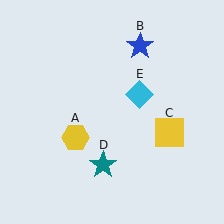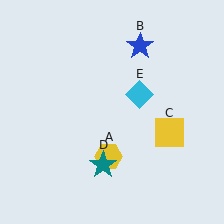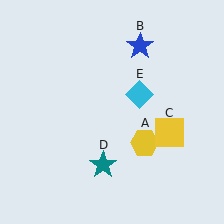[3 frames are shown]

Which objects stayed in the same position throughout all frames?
Blue star (object B) and yellow square (object C) and teal star (object D) and cyan diamond (object E) remained stationary.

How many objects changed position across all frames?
1 object changed position: yellow hexagon (object A).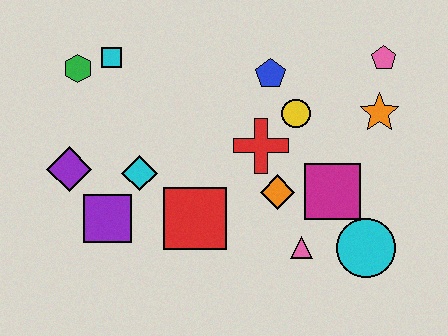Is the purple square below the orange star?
Yes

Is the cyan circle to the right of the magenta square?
Yes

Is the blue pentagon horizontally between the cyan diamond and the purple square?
No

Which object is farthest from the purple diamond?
The pink pentagon is farthest from the purple diamond.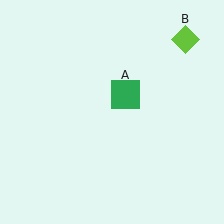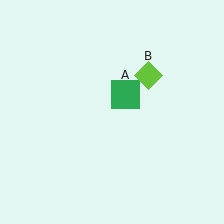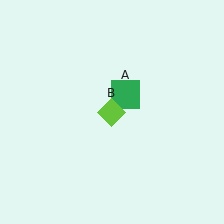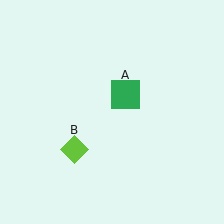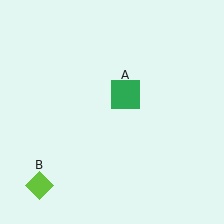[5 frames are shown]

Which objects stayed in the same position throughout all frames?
Green square (object A) remained stationary.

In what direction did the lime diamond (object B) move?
The lime diamond (object B) moved down and to the left.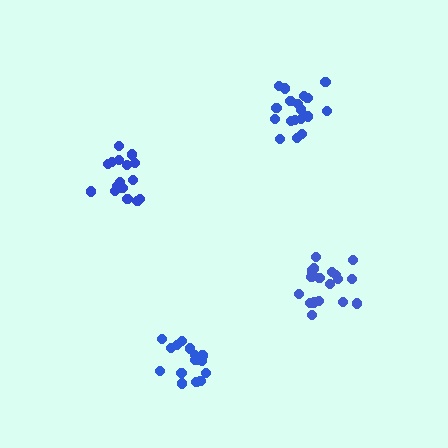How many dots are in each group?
Group 1: 18 dots, Group 2: 21 dots, Group 3: 16 dots, Group 4: 16 dots (71 total).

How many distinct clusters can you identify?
There are 4 distinct clusters.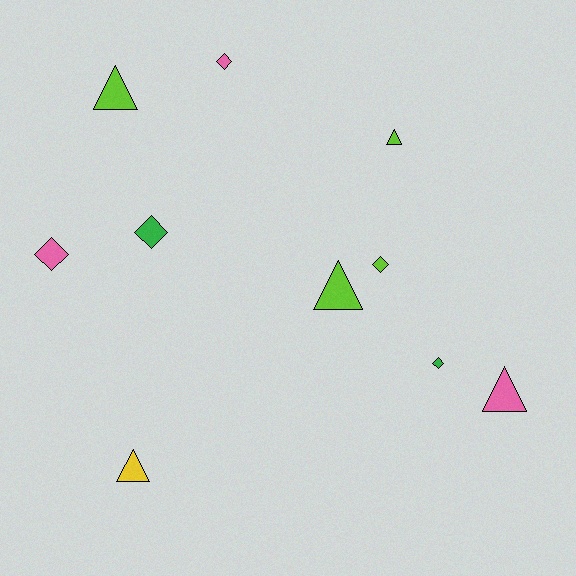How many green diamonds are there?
There are 2 green diamonds.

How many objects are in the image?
There are 10 objects.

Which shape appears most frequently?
Triangle, with 5 objects.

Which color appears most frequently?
Lime, with 4 objects.